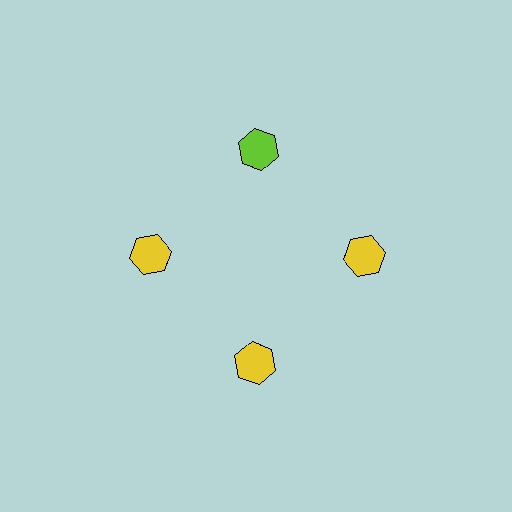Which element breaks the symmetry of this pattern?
The lime hexagon at roughly the 12 o'clock position breaks the symmetry. All other shapes are yellow hexagons.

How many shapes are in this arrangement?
There are 4 shapes arranged in a ring pattern.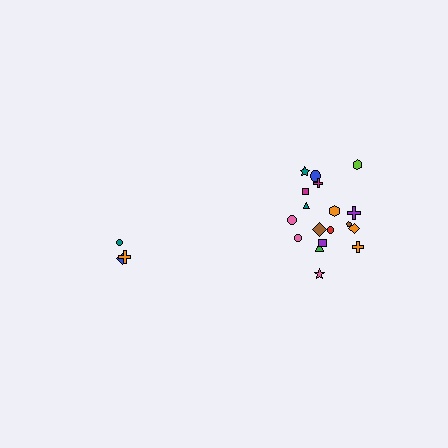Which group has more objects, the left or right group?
The right group.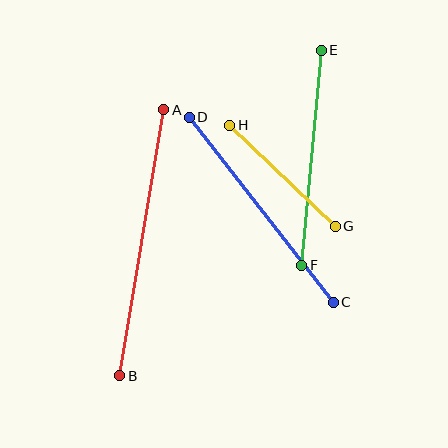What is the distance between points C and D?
The distance is approximately 234 pixels.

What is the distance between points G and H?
The distance is approximately 146 pixels.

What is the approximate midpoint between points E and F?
The midpoint is at approximately (311, 158) pixels.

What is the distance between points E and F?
The distance is approximately 216 pixels.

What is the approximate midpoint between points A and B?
The midpoint is at approximately (142, 243) pixels.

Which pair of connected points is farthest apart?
Points A and B are farthest apart.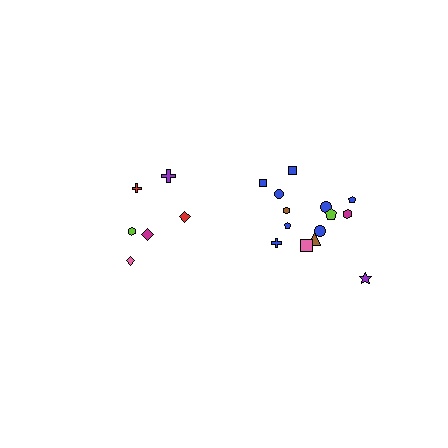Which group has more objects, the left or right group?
The right group.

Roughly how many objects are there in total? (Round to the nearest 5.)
Roughly 20 objects in total.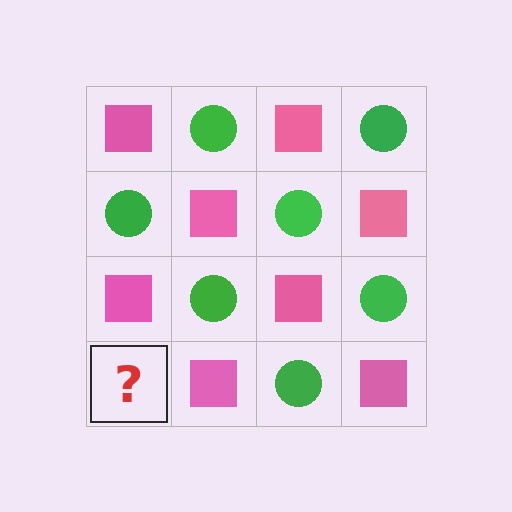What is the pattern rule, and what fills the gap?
The rule is that it alternates pink square and green circle in a checkerboard pattern. The gap should be filled with a green circle.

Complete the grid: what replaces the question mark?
The question mark should be replaced with a green circle.